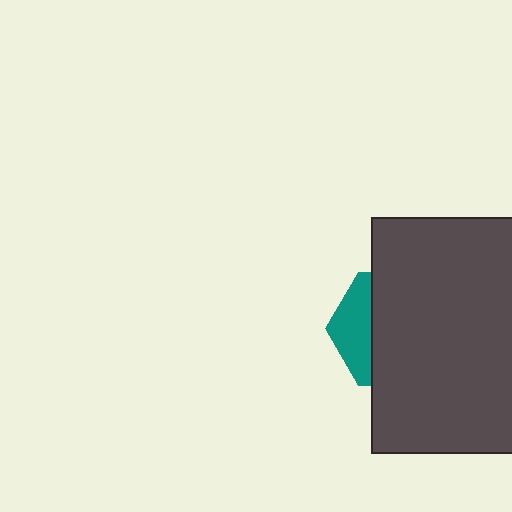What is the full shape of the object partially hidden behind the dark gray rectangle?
The partially hidden object is a teal hexagon.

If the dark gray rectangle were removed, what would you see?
You would see the complete teal hexagon.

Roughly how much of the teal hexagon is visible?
A small part of it is visible (roughly 30%).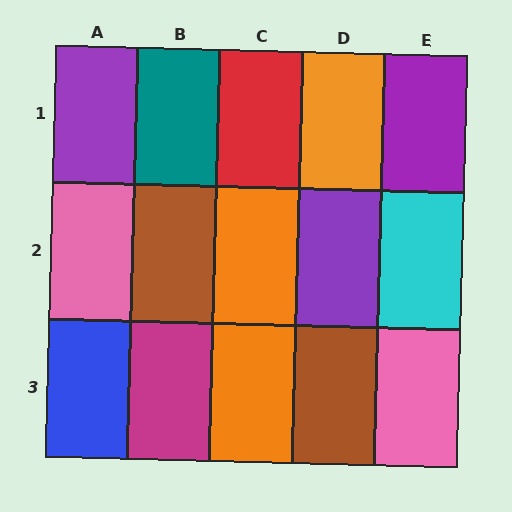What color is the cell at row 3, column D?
Brown.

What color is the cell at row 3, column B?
Magenta.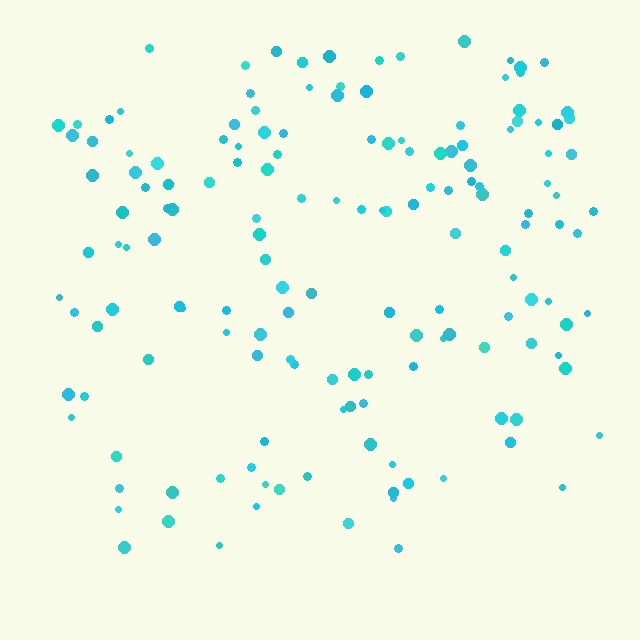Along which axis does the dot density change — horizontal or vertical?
Vertical.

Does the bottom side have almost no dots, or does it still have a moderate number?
Still a moderate number, just noticeably fewer than the top.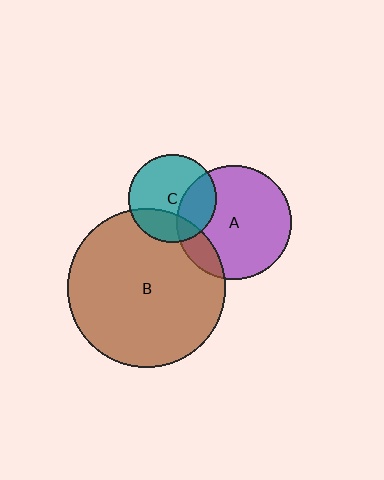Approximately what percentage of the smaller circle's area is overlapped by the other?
Approximately 30%.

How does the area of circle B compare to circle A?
Approximately 1.9 times.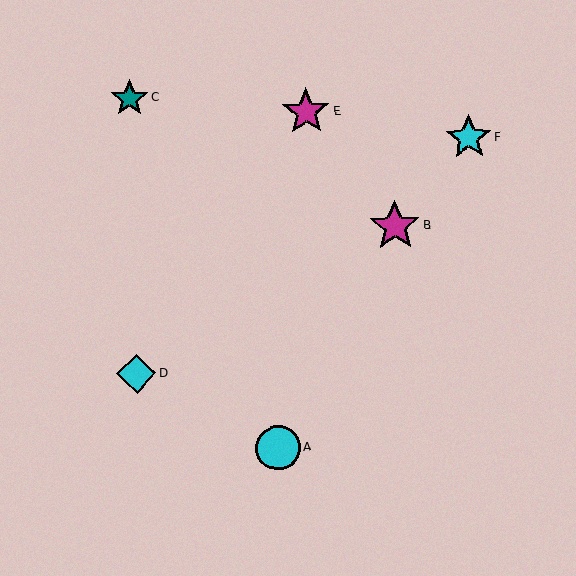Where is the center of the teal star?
The center of the teal star is at (130, 98).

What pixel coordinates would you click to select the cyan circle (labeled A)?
Click at (278, 448) to select the cyan circle A.